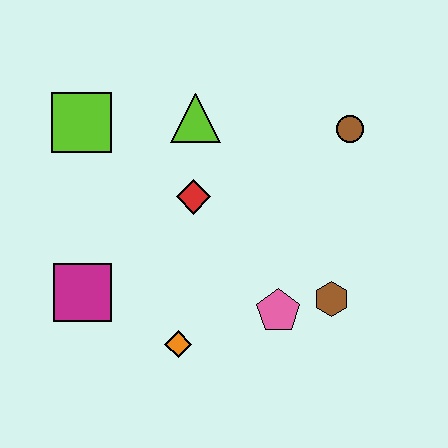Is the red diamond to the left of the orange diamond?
No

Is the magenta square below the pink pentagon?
No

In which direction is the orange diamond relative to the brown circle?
The orange diamond is below the brown circle.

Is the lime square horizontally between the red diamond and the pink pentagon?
No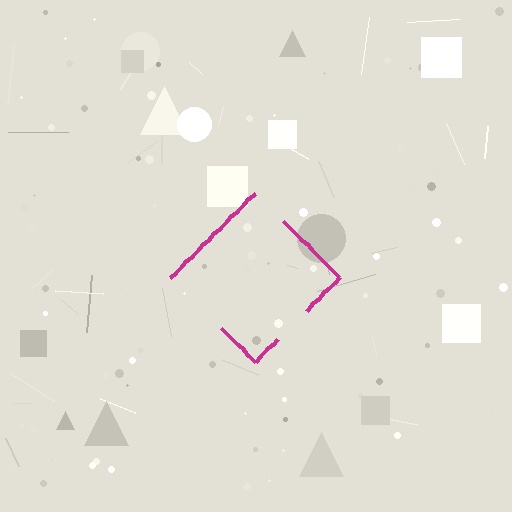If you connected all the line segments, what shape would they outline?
They would outline a diamond.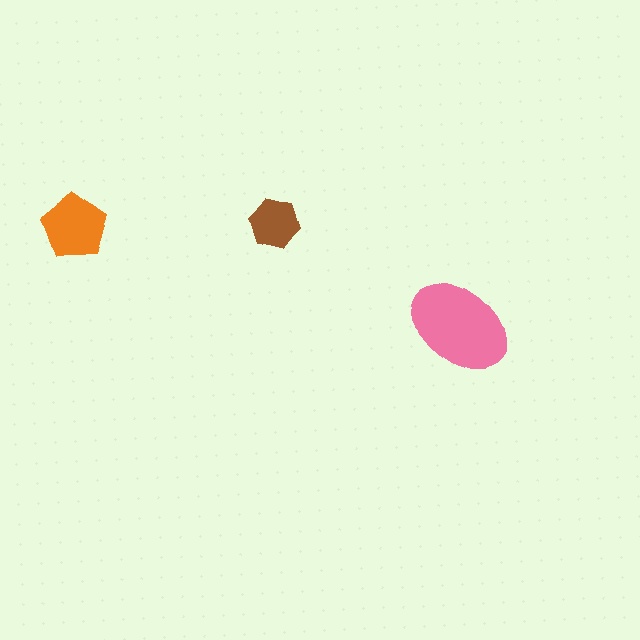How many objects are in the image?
There are 3 objects in the image.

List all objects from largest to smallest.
The pink ellipse, the orange pentagon, the brown hexagon.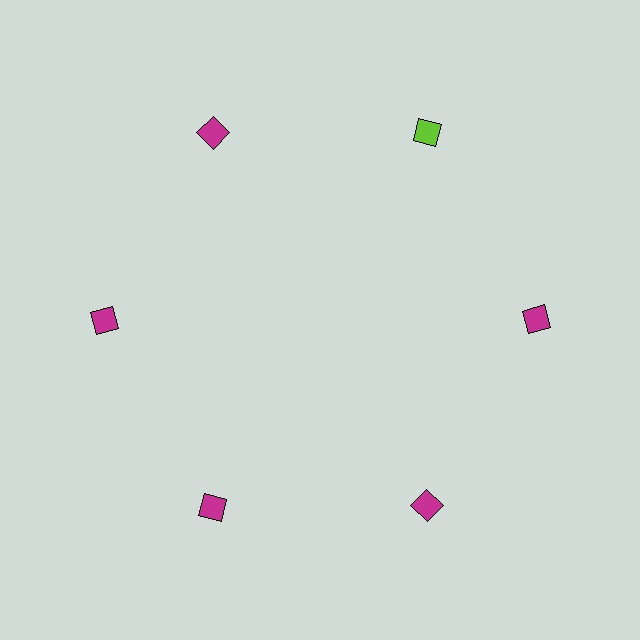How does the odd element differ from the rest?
It has a different color: lime instead of magenta.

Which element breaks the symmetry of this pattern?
The lime diamond at roughly the 1 o'clock position breaks the symmetry. All other shapes are magenta diamonds.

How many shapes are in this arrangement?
There are 6 shapes arranged in a ring pattern.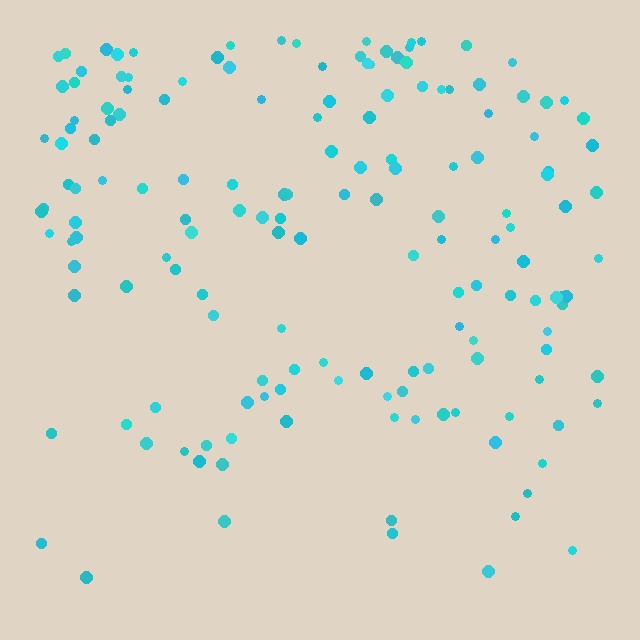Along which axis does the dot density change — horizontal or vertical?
Vertical.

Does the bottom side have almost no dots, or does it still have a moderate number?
Still a moderate number, just noticeably fewer than the top.